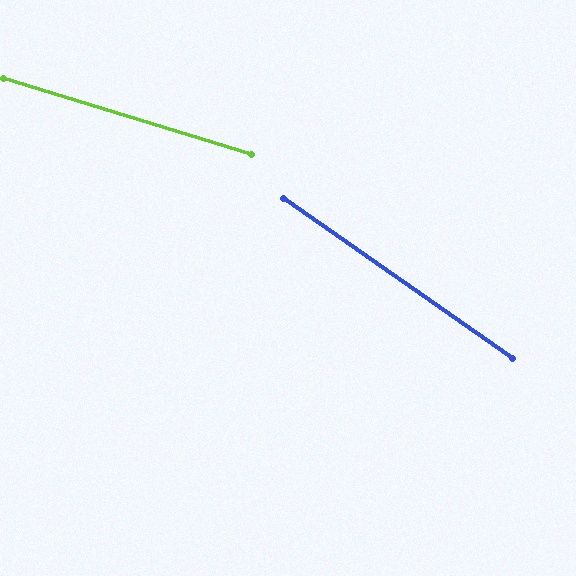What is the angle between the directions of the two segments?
Approximately 18 degrees.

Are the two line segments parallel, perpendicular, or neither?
Neither parallel nor perpendicular — they differ by about 18°.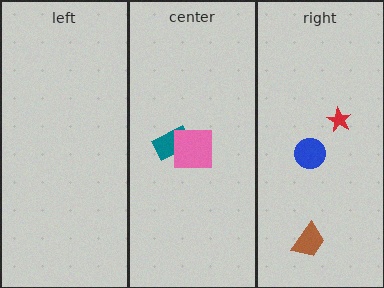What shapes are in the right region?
The blue circle, the brown trapezoid, the red star.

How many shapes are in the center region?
2.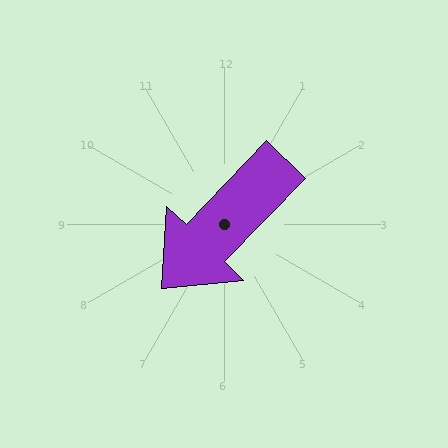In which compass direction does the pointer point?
Southwest.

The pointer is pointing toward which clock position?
Roughly 7 o'clock.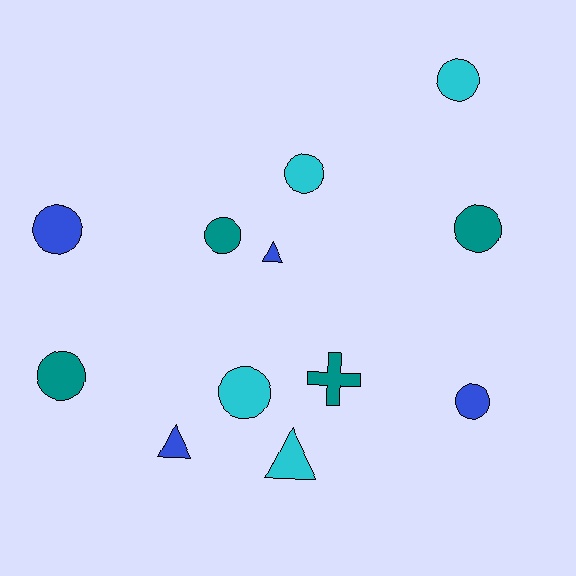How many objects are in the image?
There are 12 objects.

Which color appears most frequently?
Blue, with 4 objects.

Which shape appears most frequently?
Circle, with 8 objects.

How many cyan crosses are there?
There are no cyan crosses.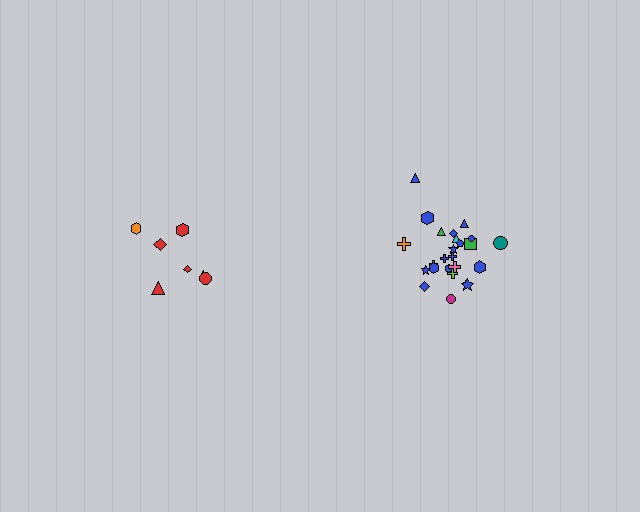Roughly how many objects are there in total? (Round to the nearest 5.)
Roughly 30 objects in total.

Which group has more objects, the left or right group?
The right group.